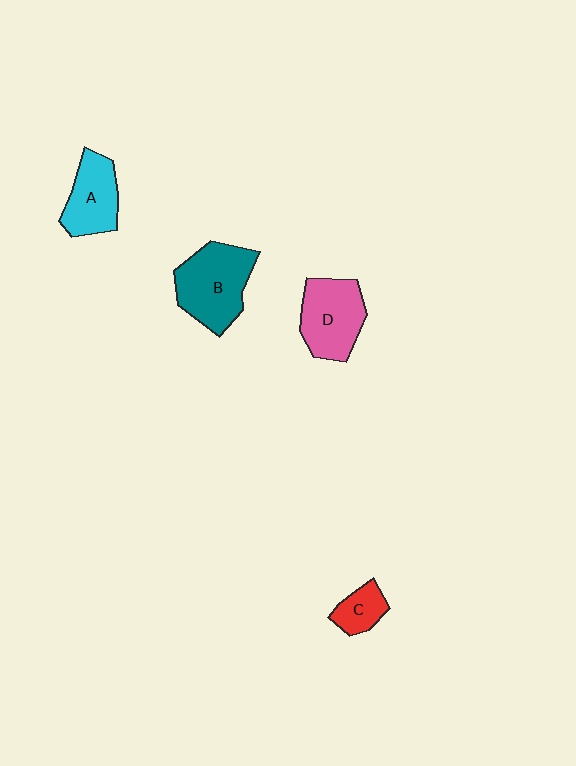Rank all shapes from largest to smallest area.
From largest to smallest: B (teal), D (pink), A (cyan), C (red).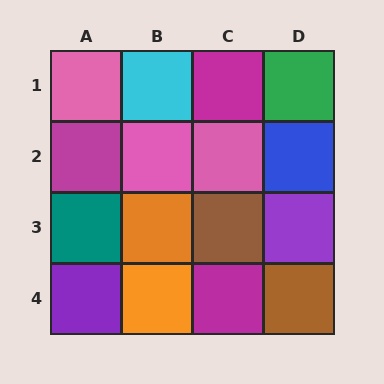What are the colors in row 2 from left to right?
Magenta, pink, pink, blue.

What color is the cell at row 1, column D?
Green.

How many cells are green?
1 cell is green.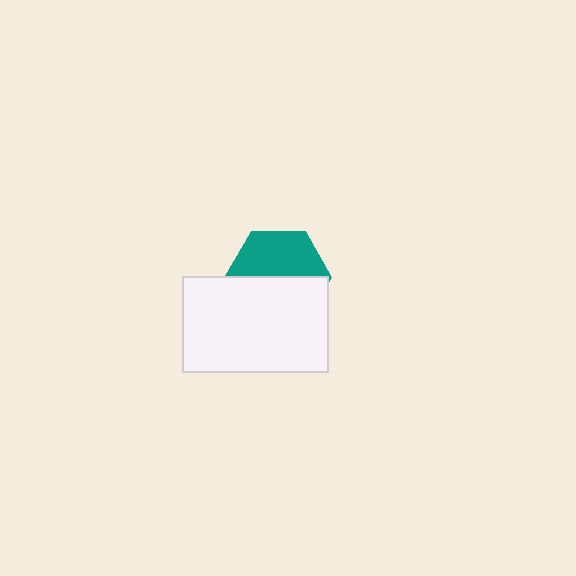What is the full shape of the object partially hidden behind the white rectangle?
The partially hidden object is a teal hexagon.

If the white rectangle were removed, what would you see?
You would see the complete teal hexagon.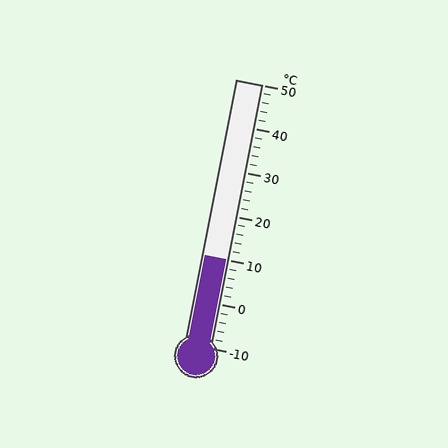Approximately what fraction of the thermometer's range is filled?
The thermometer is filled to approximately 35% of its range.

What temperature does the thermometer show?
The thermometer shows approximately 10°C.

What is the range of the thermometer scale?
The thermometer scale ranges from -10°C to 50°C.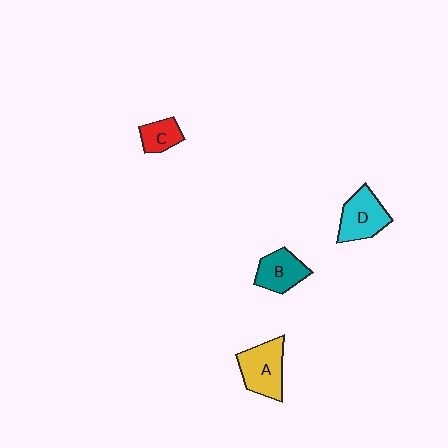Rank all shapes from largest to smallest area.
From largest to smallest: A (yellow), D (cyan), B (teal), C (red).